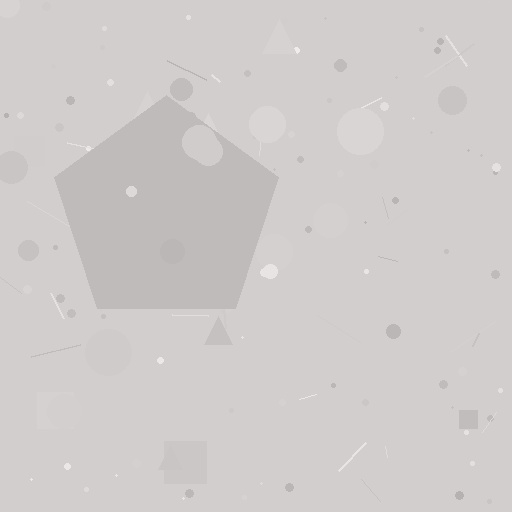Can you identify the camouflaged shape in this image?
The camouflaged shape is a pentagon.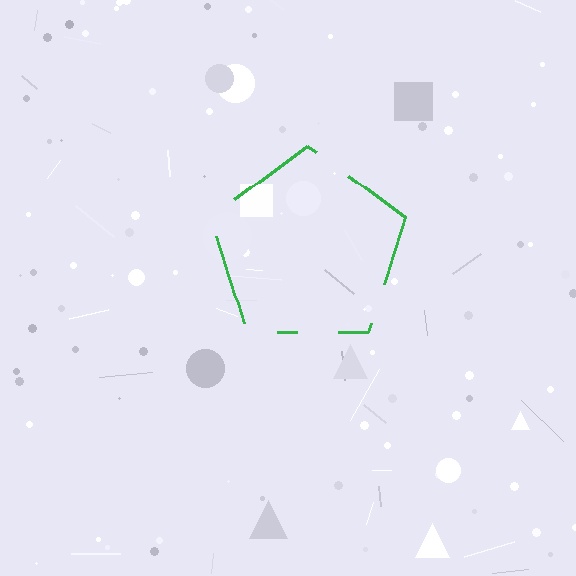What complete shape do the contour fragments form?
The contour fragments form a pentagon.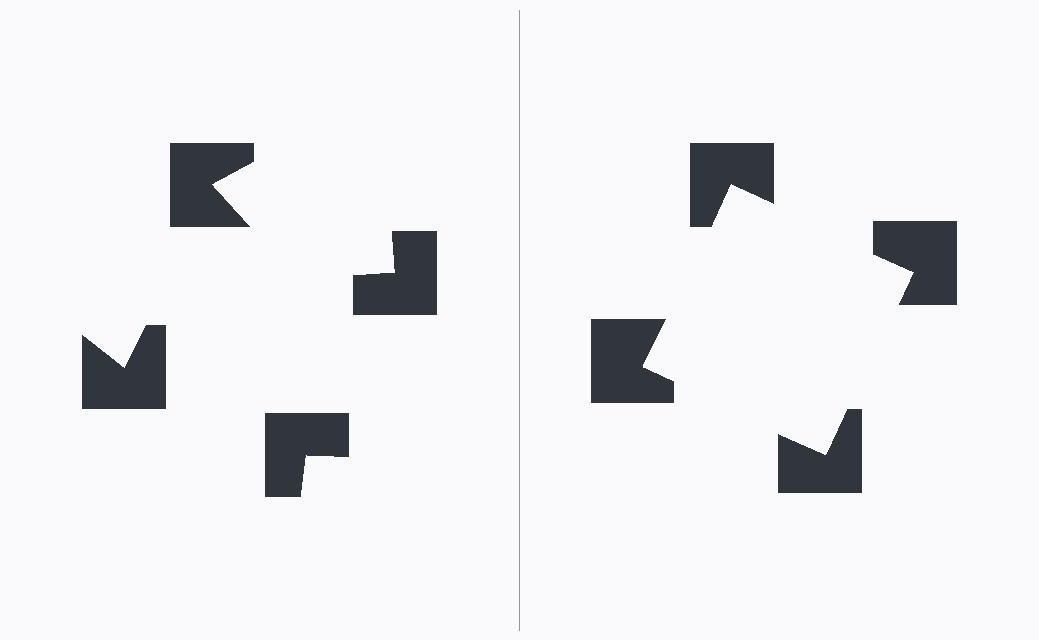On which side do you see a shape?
An illusory square appears on the right side. On the left side the wedge cuts are rotated, so no coherent shape forms.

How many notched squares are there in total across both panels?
8 — 4 on each side.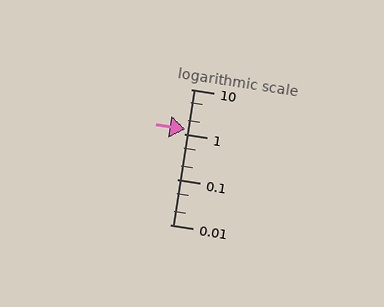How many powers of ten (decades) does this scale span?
The scale spans 3 decades, from 0.01 to 10.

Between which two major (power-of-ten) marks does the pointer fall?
The pointer is between 1 and 10.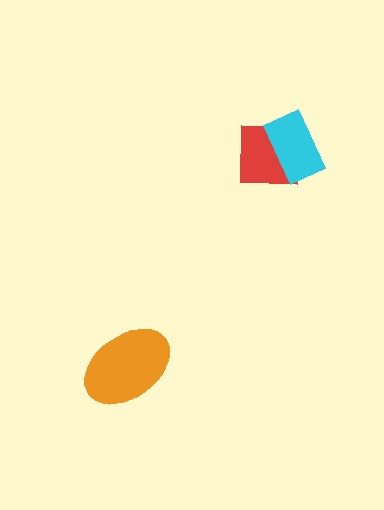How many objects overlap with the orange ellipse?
0 objects overlap with the orange ellipse.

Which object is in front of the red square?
The cyan rectangle is in front of the red square.